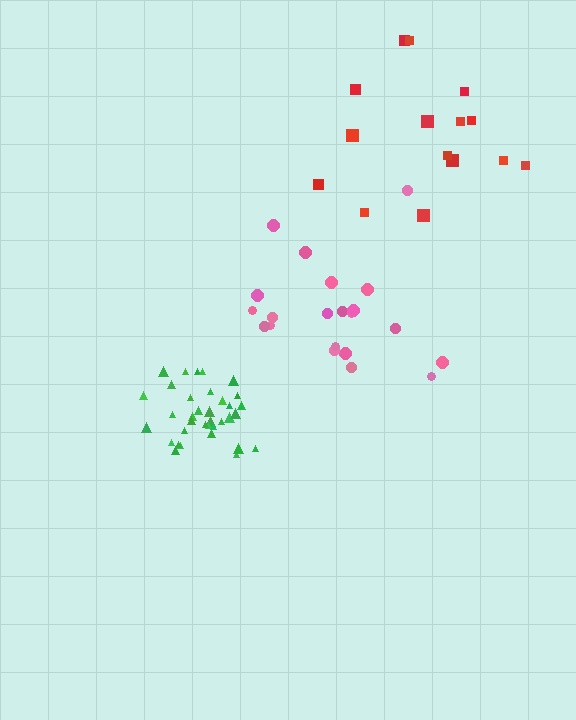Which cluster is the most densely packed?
Green.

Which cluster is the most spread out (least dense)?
Red.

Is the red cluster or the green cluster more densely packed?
Green.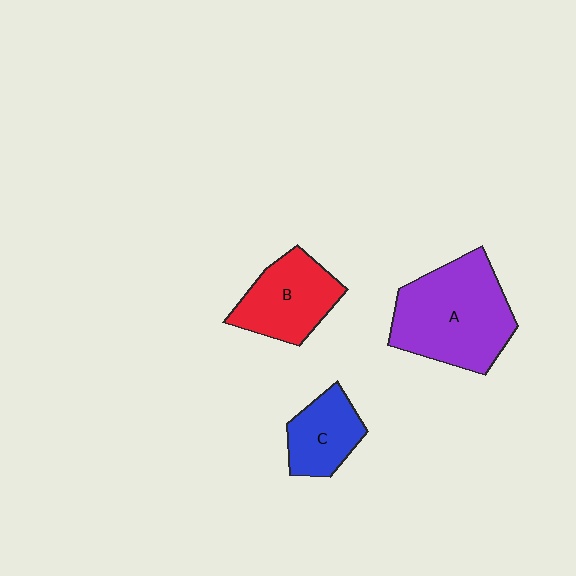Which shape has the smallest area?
Shape C (blue).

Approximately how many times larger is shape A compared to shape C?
Approximately 2.1 times.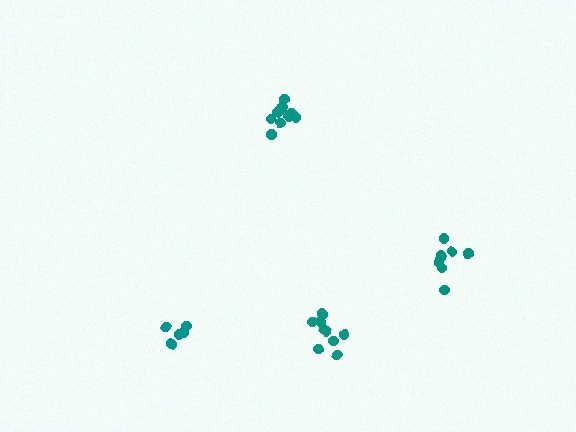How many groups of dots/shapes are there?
There are 4 groups.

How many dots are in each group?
Group 1: 5 dots, Group 2: 9 dots, Group 3: 8 dots, Group 4: 11 dots (33 total).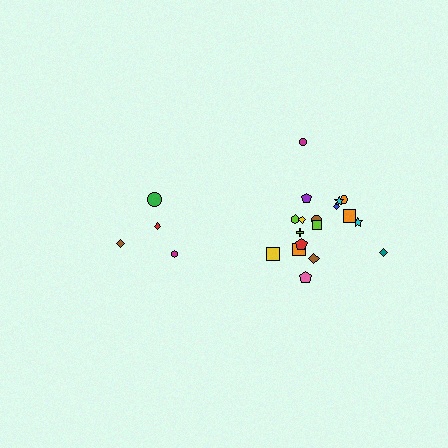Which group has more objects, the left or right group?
The right group.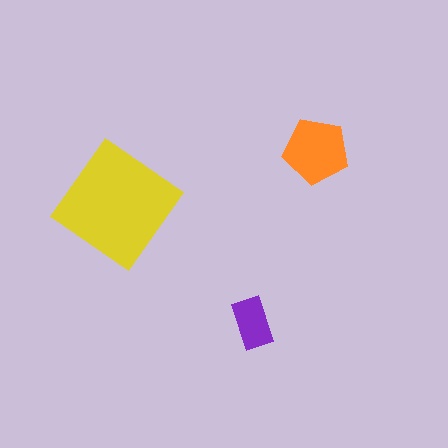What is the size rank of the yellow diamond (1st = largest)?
1st.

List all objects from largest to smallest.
The yellow diamond, the orange pentagon, the purple rectangle.